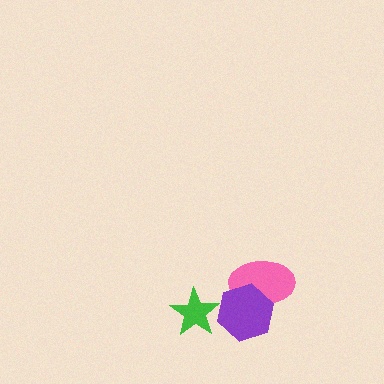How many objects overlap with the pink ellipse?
1 object overlaps with the pink ellipse.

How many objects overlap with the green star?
1 object overlaps with the green star.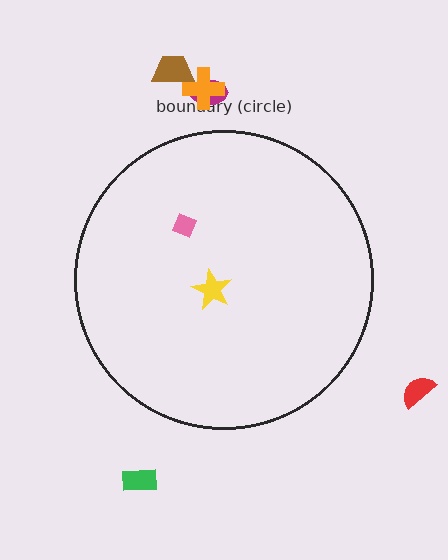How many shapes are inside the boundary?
2 inside, 5 outside.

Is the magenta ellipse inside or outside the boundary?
Outside.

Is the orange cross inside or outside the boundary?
Outside.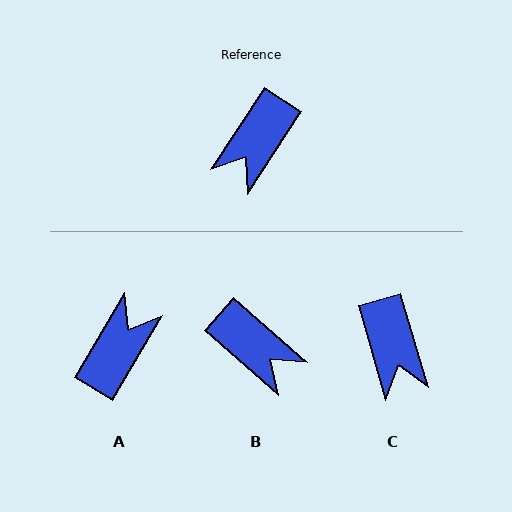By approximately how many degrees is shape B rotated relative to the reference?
Approximately 82 degrees counter-clockwise.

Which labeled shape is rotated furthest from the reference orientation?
A, about 178 degrees away.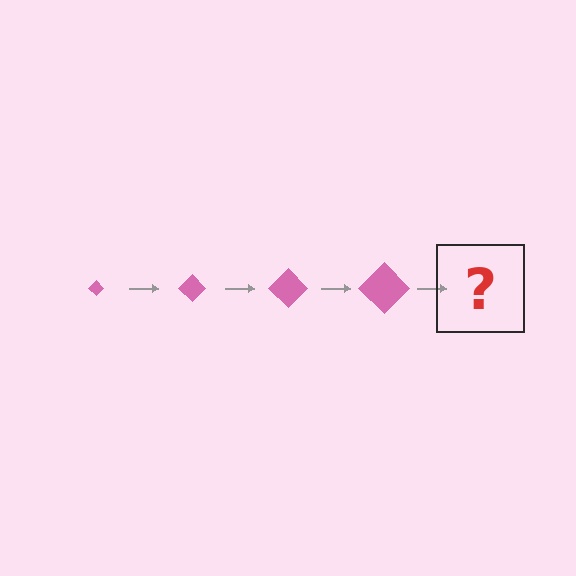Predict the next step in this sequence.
The next step is a pink diamond, larger than the previous one.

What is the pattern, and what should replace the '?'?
The pattern is that the diamond gets progressively larger each step. The '?' should be a pink diamond, larger than the previous one.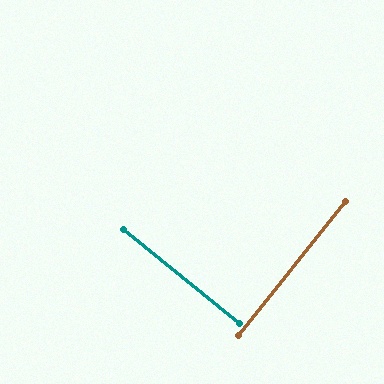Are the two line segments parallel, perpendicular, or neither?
Perpendicular — they meet at approximately 89°.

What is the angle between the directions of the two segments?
Approximately 89 degrees.